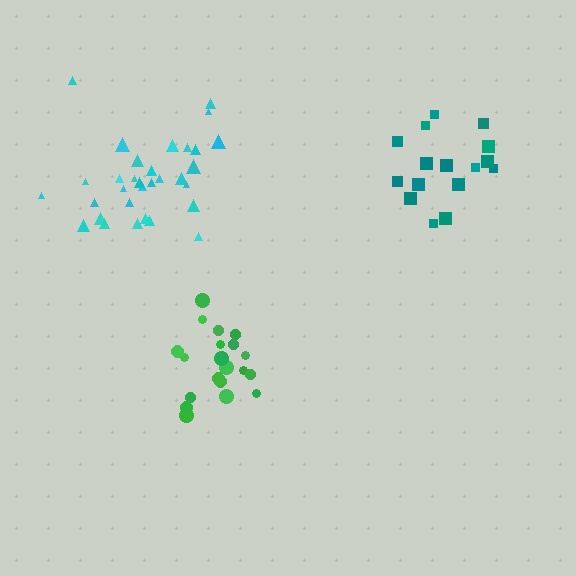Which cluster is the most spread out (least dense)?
Teal.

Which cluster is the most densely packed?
Green.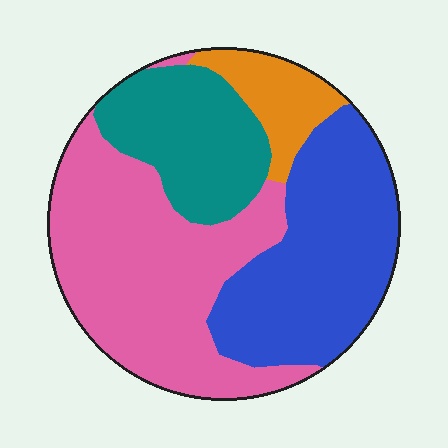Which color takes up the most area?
Pink, at roughly 40%.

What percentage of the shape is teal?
Teal takes up about one fifth (1/5) of the shape.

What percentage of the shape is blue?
Blue takes up about one third (1/3) of the shape.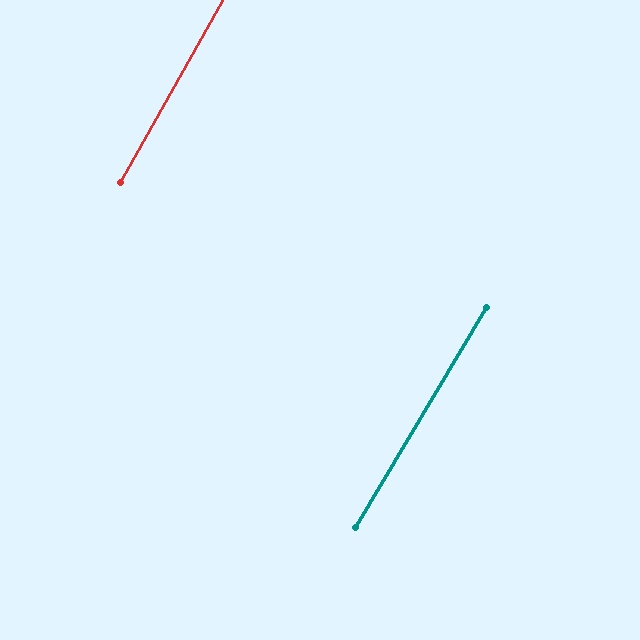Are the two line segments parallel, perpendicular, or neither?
Parallel — their directions differ by only 1.7°.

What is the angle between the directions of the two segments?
Approximately 2 degrees.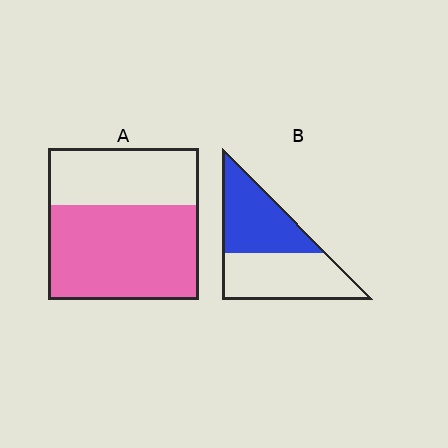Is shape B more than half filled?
Roughly half.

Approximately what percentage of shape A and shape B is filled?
A is approximately 60% and B is approximately 50%.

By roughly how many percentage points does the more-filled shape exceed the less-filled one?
By roughly 15 percentage points (A over B).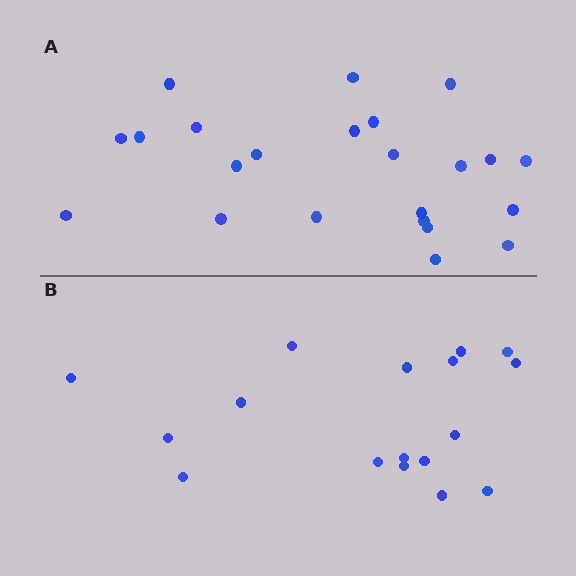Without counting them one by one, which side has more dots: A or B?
Region A (the top region) has more dots.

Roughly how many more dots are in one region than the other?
Region A has about 6 more dots than region B.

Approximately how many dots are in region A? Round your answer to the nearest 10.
About 20 dots. (The exact count is 23, which rounds to 20.)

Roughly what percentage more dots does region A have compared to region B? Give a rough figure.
About 35% more.